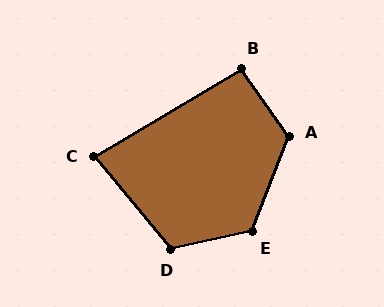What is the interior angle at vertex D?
Approximately 117 degrees (obtuse).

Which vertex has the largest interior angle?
A, at approximately 124 degrees.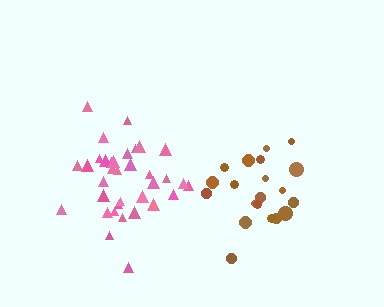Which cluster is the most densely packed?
Pink.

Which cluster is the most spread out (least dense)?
Brown.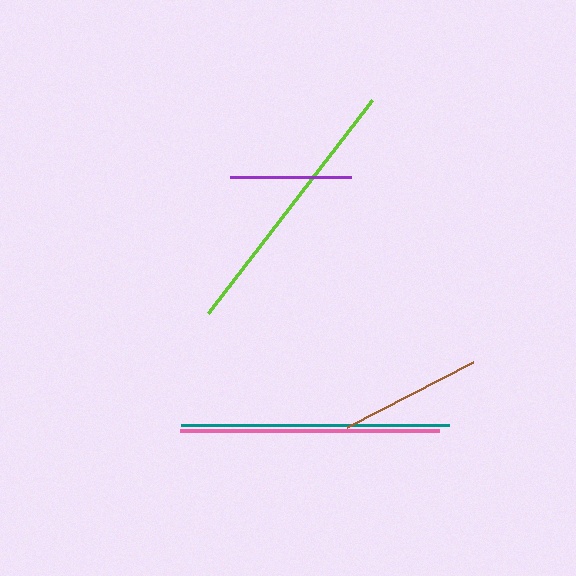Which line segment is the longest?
The lime line is the longest at approximately 269 pixels.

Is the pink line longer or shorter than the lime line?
The lime line is longer than the pink line.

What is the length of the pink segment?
The pink segment is approximately 259 pixels long.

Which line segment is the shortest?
The purple line is the shortest at approximately 121 pixels.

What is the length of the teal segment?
The teal segment is approximately 268 pixels long.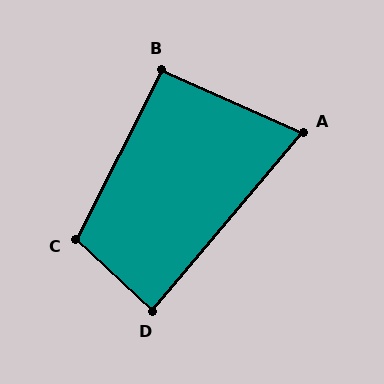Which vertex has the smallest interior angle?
A, at approximately 74 degrees.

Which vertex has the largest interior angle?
C, at approximately 106 degrees.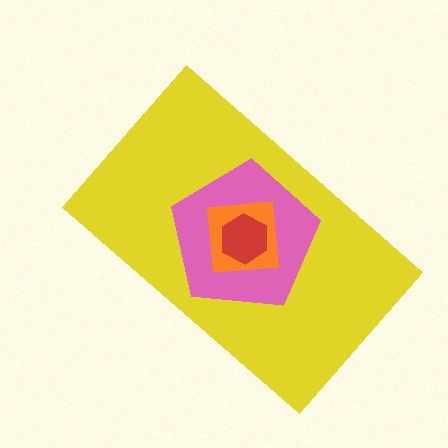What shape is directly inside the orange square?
The red hexagon.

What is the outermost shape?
The yellow rectangle.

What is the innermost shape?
The red hexagon.